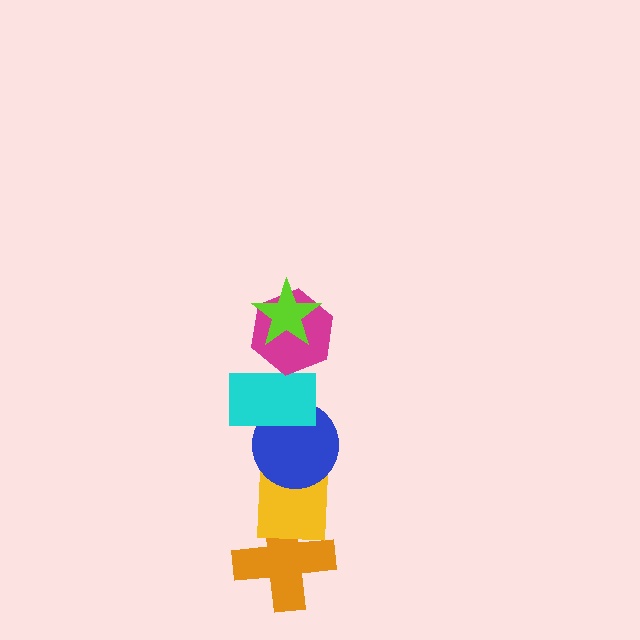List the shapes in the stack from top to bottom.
From top to bottom: the lime star, the magenta hexagon, the cyan rectangle, the blue circle, the yellow square, the orange cross.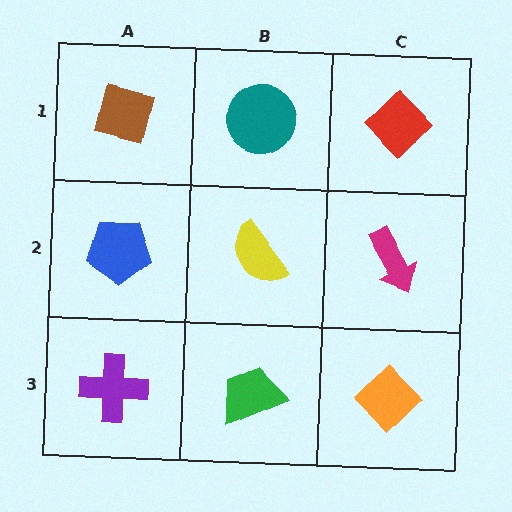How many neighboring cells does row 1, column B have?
3.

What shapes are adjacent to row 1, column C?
A magenta arrow (row 2, column C), a teal circle (row 1, column B).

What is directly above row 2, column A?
A brown square.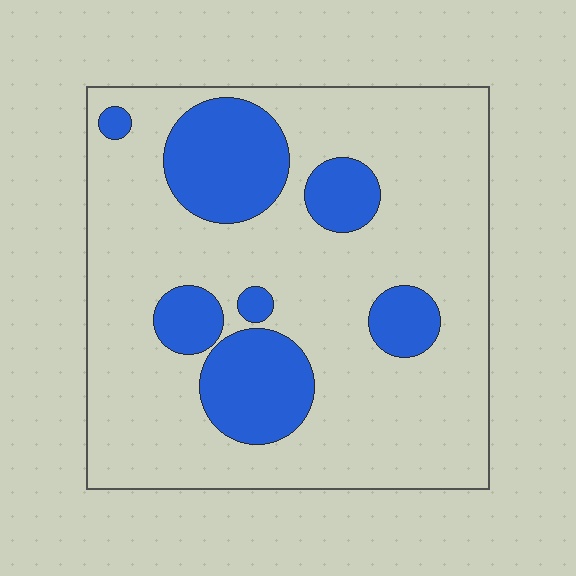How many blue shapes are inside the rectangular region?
7.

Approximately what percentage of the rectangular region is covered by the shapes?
Approximately 25%.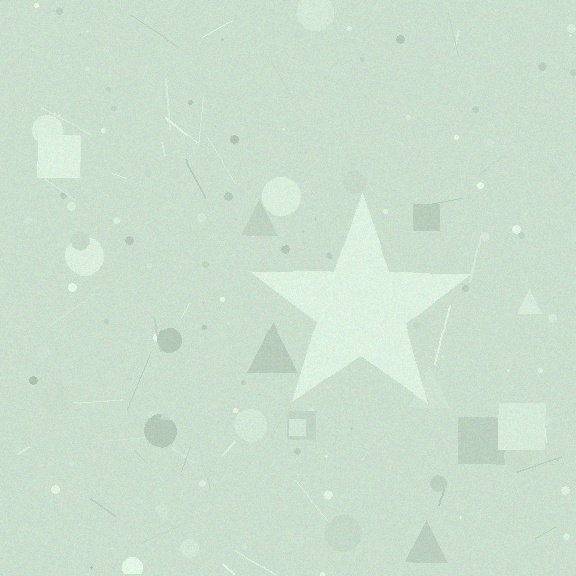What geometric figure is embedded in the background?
A star is embedded in the background.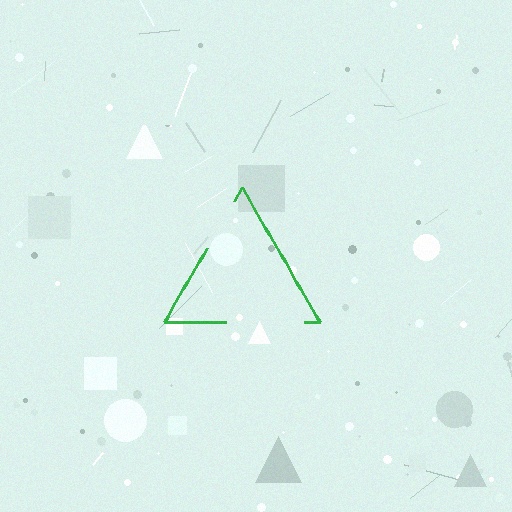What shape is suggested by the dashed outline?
The dashed outline suggests a triangle.